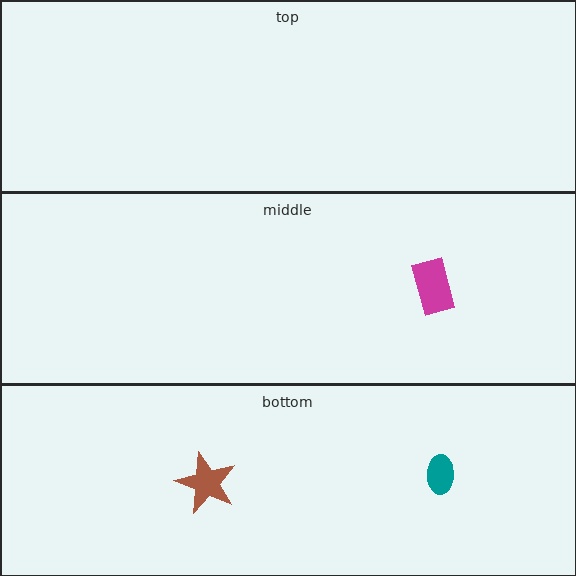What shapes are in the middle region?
The magenta rectangle.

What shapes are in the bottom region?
The teal ellipse, the brown star.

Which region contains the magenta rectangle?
The middle region.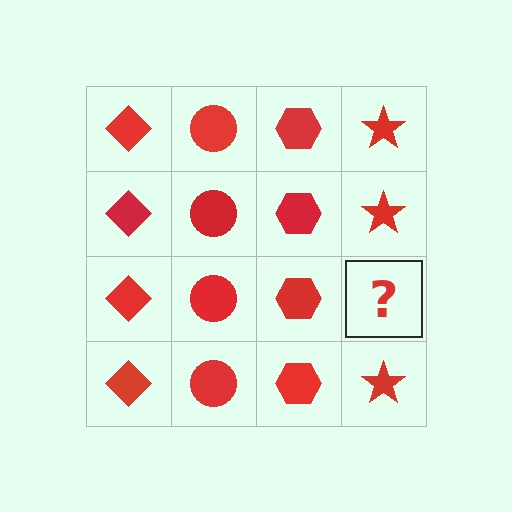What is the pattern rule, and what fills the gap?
The rule is that each column has a consistent shape. The gap should be filled with a red star.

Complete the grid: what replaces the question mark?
The question mark should be replaced with a red star.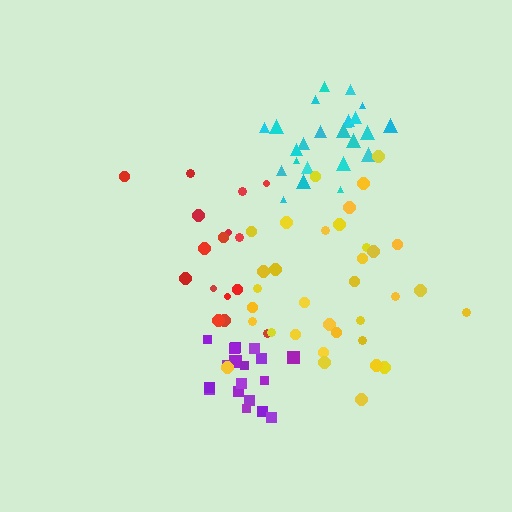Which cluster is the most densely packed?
Purple.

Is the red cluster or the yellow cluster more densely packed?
Yellow.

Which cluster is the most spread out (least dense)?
Red.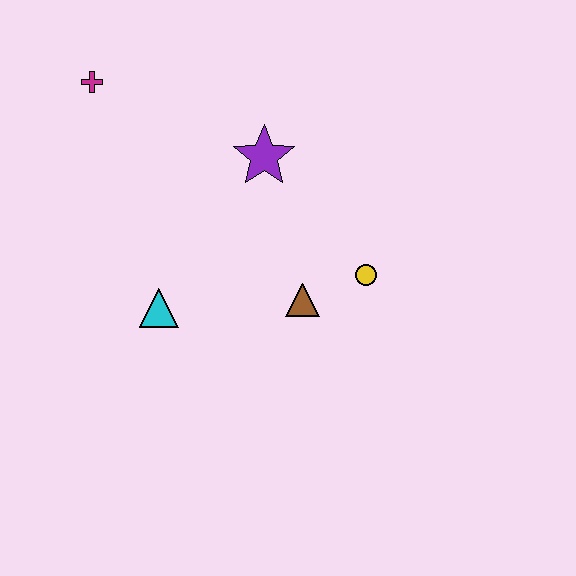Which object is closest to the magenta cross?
The purple star is closest to the magenta cross.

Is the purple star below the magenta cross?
Yes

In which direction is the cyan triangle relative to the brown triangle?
The cyan triangle is to the left of the brown triangle.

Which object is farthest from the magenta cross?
The yellow circle is farthest from the magenta cross.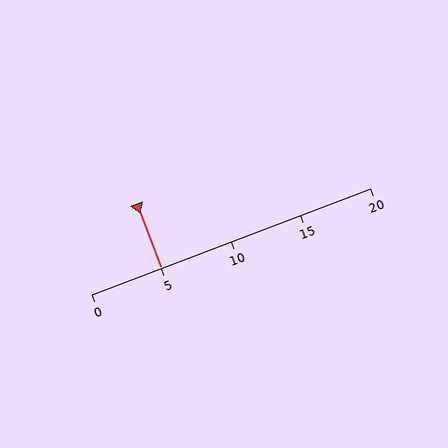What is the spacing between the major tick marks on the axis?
The major ticks are spaced 5 apart.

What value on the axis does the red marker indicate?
The marker indicates approximately 5.